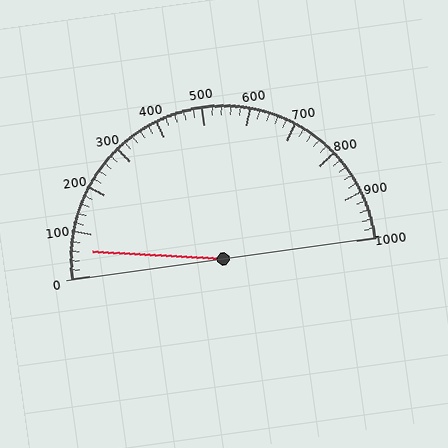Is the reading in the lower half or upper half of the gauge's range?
The reading is in the lower half of the range (0 to 1000).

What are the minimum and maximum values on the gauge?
The gauge ranges from 0 to 1000.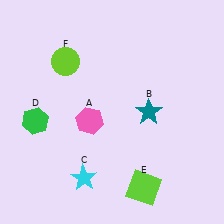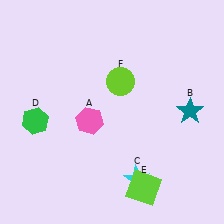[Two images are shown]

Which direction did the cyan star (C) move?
The cyan star (C) moved right.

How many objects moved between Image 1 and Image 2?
3 objects moved between the two images.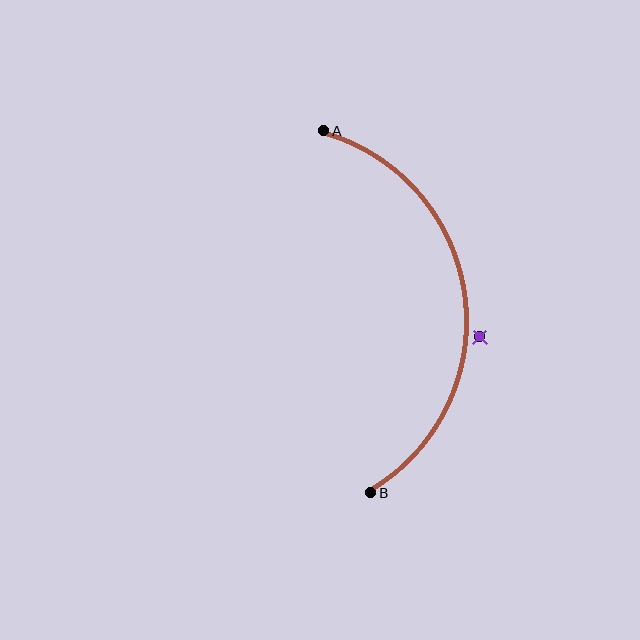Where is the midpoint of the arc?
The arc midpoint is the point on the curve farthest from the straight line joining A and B. It sits to the right of that line.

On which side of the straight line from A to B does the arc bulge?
The arc bulges to the right of the straight line connecting A and B.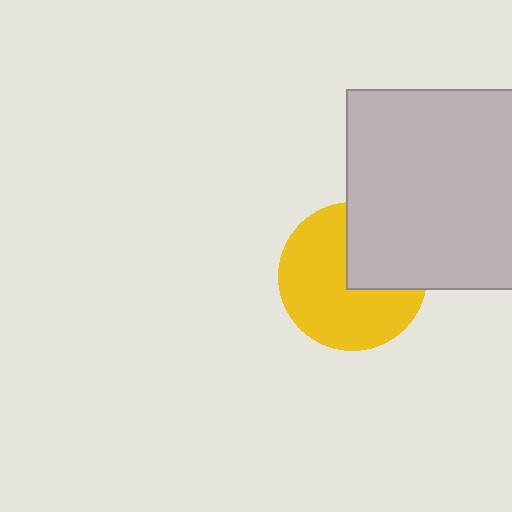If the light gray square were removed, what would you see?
You would see the complete yellow circle.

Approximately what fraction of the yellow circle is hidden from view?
Roughly 34% of the yellow circle is hidden behind the light gray square.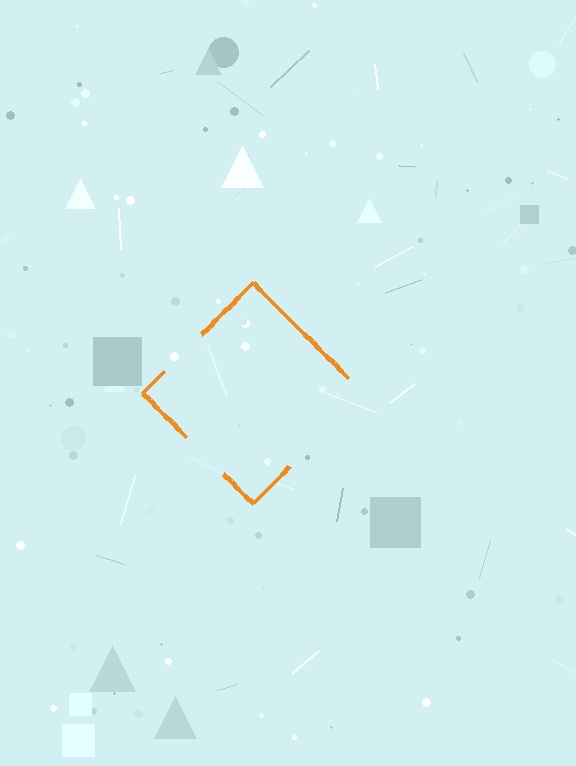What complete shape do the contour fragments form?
The contour fragments form a diamond.